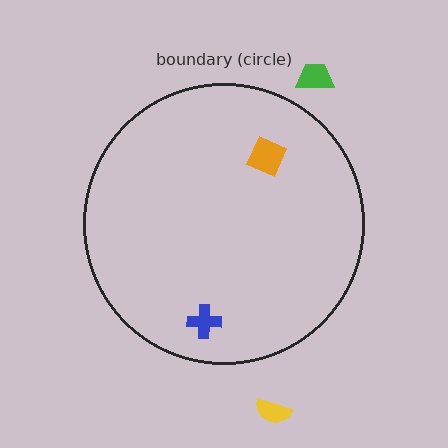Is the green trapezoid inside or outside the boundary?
Outside.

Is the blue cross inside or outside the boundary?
Inside.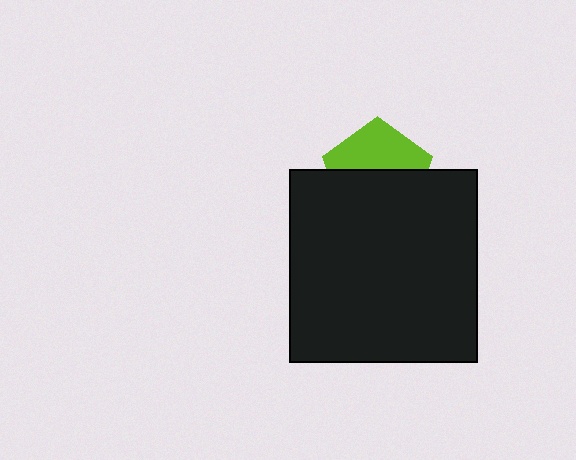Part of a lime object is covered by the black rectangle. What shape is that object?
It is a pentagon.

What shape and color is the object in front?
The object in front is a black rectangle.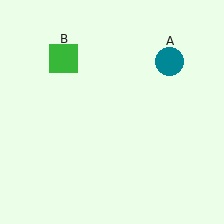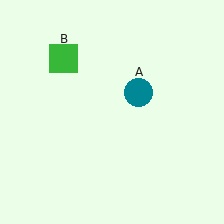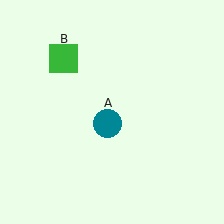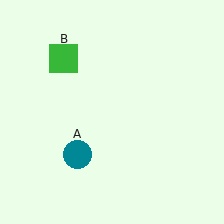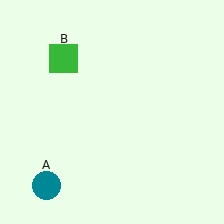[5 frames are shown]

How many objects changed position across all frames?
1 object changed position: teal circle (object A).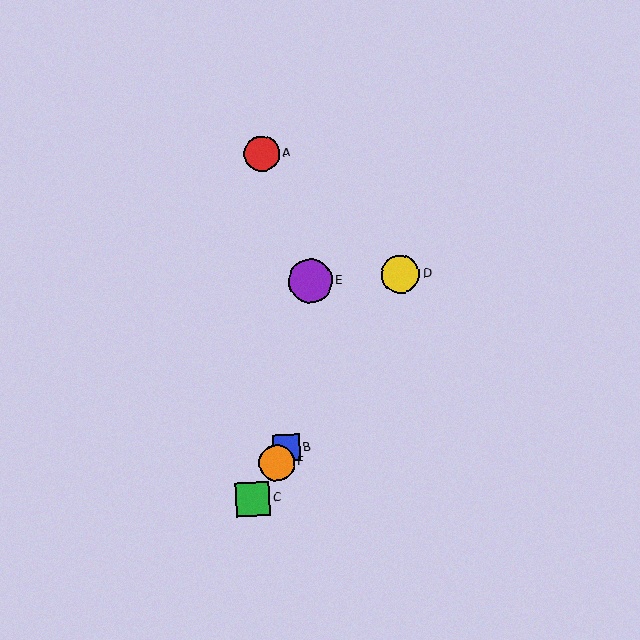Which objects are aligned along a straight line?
Objects B, C, D, F are aligned along a straight line.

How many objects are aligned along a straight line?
4 objects (B, C, D, F) are aligned along a straight line.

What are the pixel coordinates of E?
Object E is at (310, 281).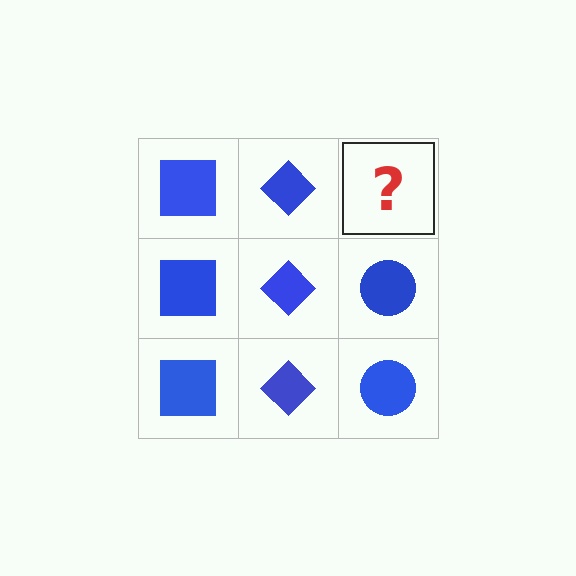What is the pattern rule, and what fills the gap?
The rule is that each column has a consistent shape. The gap should be filled with a blue circle.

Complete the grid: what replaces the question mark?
The question mark should be replaced with a blue circle.